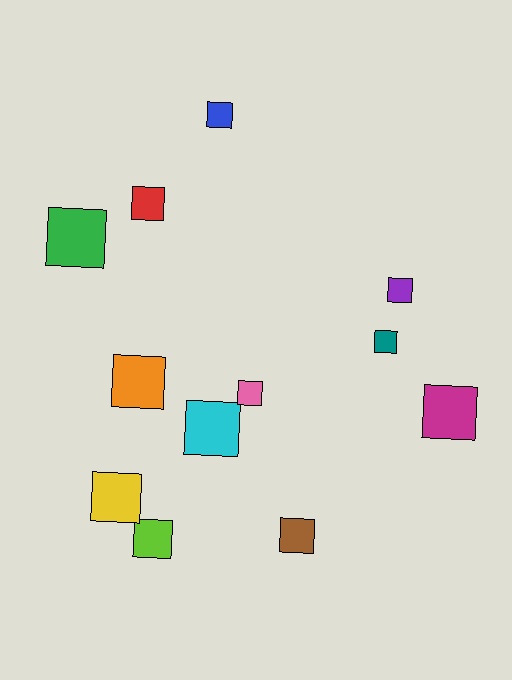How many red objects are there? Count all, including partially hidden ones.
There is 1 red object.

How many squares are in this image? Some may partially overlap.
There are 12 squares.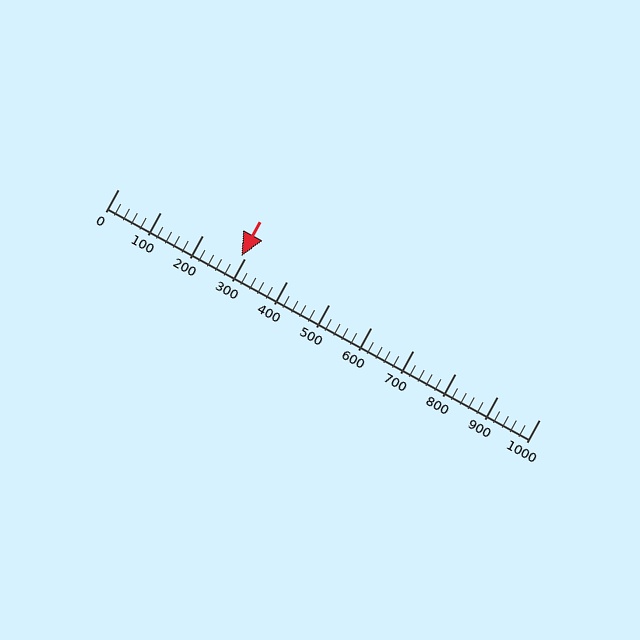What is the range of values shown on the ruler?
The ruler shows values from 0 to 1000.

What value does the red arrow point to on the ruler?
The red arrow points to approximately 292.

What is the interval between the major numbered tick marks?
The major tick marks are spaced 100 units apart.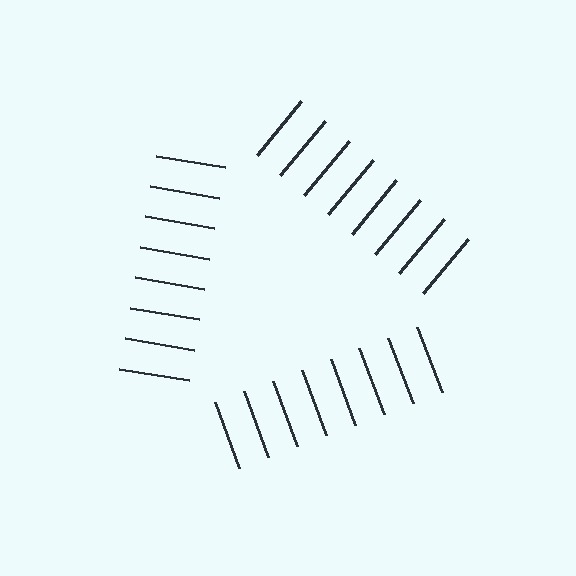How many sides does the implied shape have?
3 sides — the line-ends trace a triangle.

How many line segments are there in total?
24 — 8 along each of the 3 edges.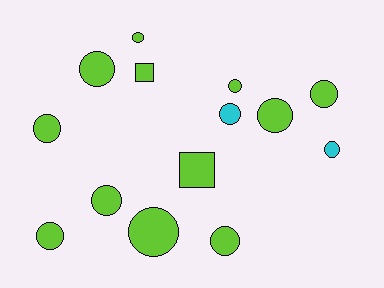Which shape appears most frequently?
Circle, with 12 objects.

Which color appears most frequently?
Lime, with 12 objects.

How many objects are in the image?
There are 14 objects.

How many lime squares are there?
There are 2 lime squares.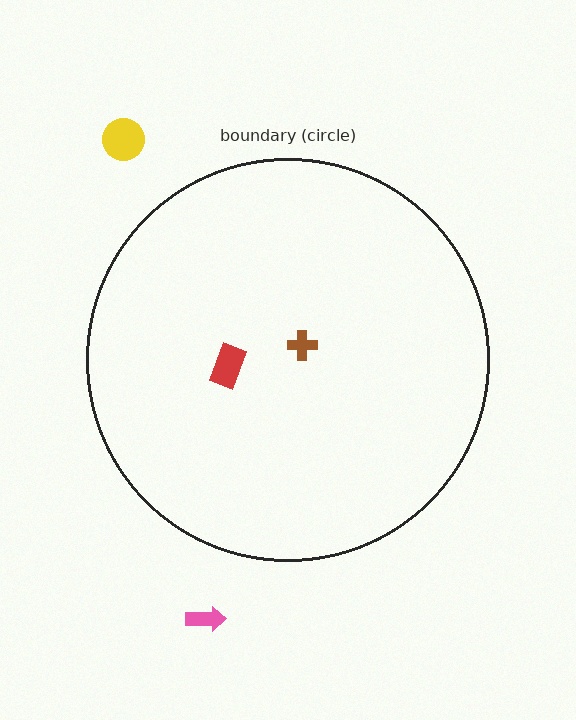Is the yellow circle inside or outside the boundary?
Outside.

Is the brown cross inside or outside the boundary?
Inside.